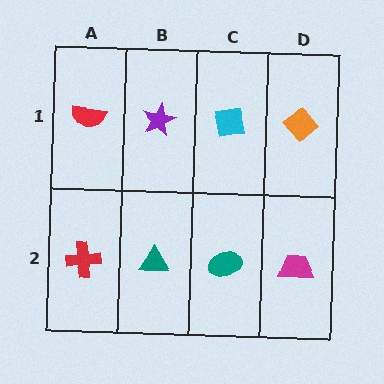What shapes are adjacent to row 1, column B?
A teal triangle (row 2, column B), a red semicircle (row 1, column A), a cyan square (row 1, column C).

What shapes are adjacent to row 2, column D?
An orange diamond (row 1, column D), a teal ellipse (row 2, column C).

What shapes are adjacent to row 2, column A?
A red semicircle (row 1, column A), a teal triangle (row 2, column B).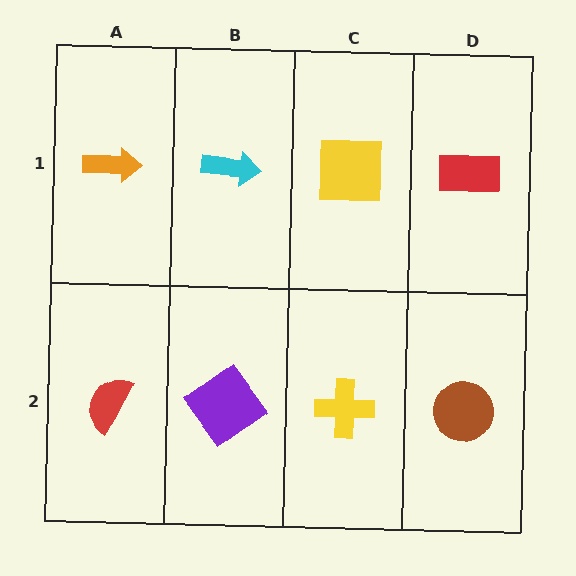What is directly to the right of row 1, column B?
A yellow square.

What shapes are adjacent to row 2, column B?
A cyan arrow (row 1, column B), a red semicircle (row 2, column A), a yellow cross (row 2, column C).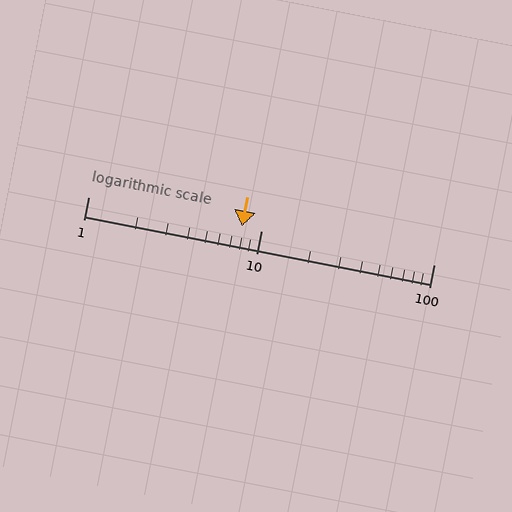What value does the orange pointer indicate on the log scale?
The pointer indicates approximately 7.7.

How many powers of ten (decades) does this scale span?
The scale spans 2 decades, from 1 to 100.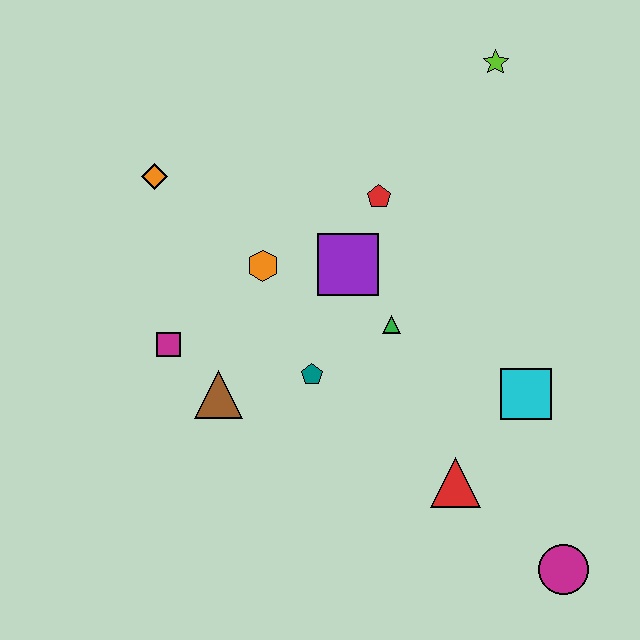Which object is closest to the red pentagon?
The purple square is closest to the red pentagon.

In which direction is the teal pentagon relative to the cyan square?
The teal pentagon is to the left of the cyan square.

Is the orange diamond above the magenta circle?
Yes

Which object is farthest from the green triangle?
The magenta circle is farthest from the green triangle.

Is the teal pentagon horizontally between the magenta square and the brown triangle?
No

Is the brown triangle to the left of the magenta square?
No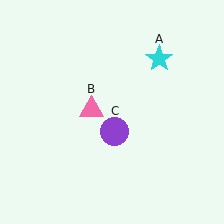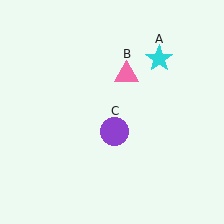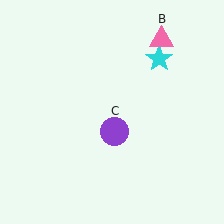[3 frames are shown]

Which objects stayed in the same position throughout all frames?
Cyan star (object A) and purple circle (object C) remained stationary.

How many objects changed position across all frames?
1 object changed position: pink triangle (object B).